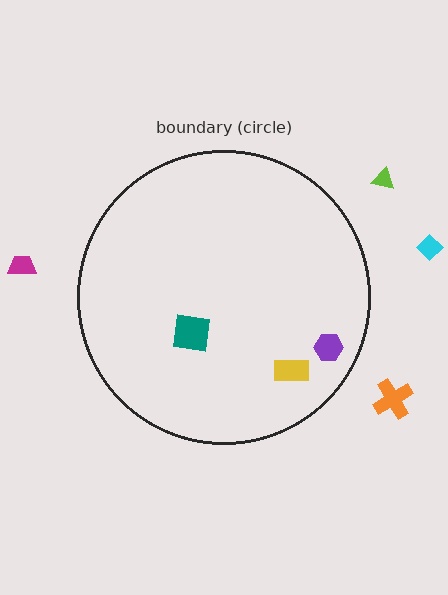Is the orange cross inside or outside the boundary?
Outside.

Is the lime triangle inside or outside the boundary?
Outside.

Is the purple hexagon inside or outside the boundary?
Inside.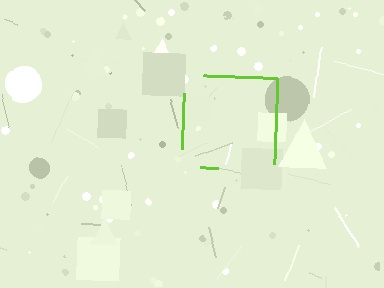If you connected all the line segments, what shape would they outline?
They would outline a square.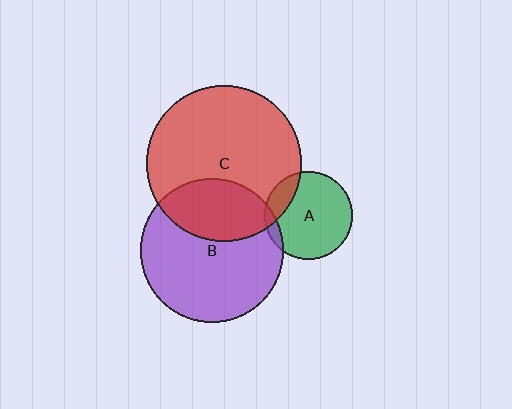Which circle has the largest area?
Circle C (red).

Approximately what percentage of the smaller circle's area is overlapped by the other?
Approximately 30%.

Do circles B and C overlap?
Yes.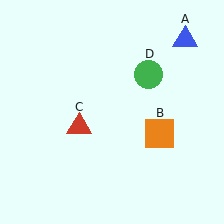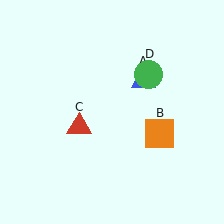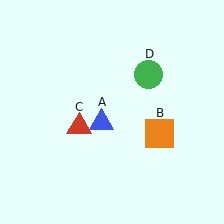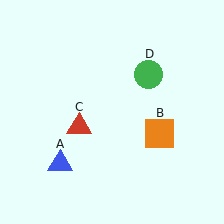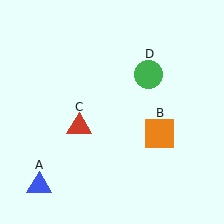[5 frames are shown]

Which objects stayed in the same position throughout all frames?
Orange square (object B) and red triangle (object C) and green circle (object D) remained stationary.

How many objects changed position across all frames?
1 object changed position: blue triangle (object A).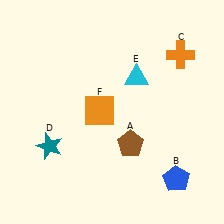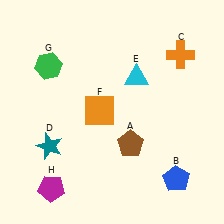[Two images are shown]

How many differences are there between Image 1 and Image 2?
There are 2 differences between the two images.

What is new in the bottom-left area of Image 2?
A magenta pentagon (H) was added in the bottom-left area of Image 2.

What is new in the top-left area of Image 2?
A green hexagon (G) was added in the top-left area of Image 2.